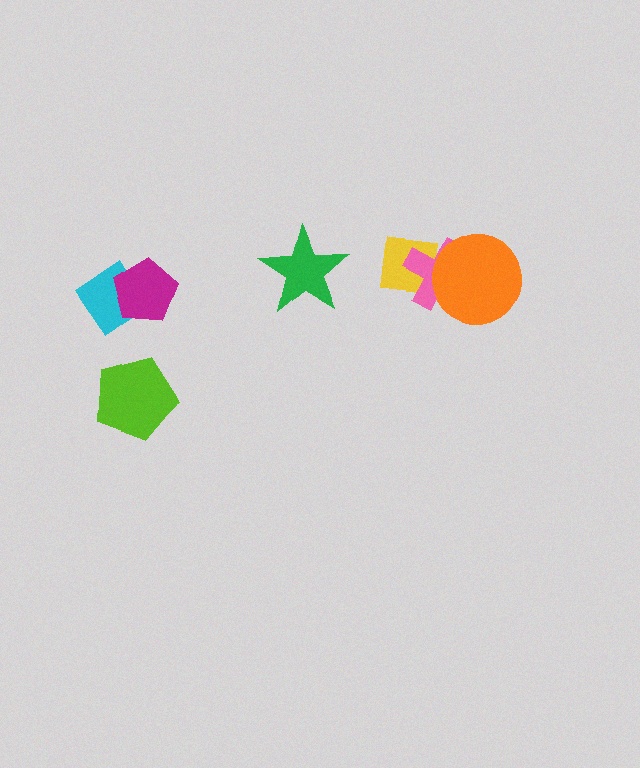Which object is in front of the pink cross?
The orange circle is in front of the pink cross.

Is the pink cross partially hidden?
Yes, it is partially covered by another shape.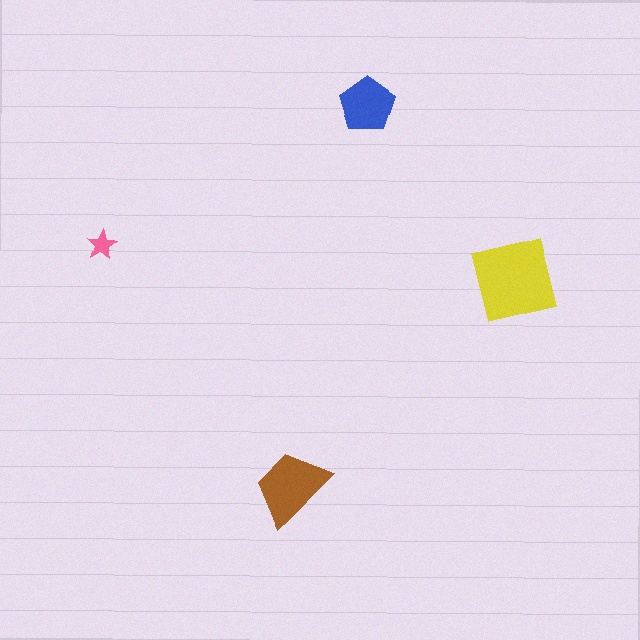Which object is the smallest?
The pink star.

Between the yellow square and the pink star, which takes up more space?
The yellow square.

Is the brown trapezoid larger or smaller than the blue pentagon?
Larger.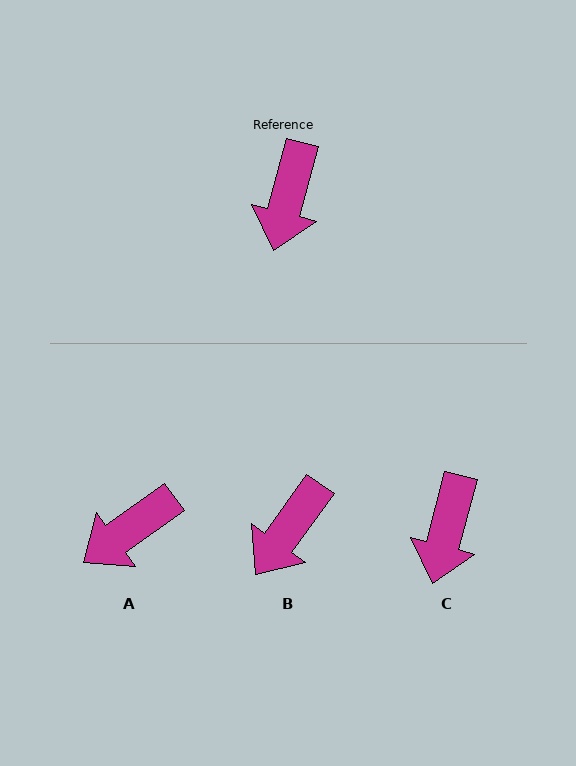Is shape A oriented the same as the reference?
No, it is off by about 40 degrees.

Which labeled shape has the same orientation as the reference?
C.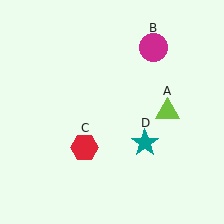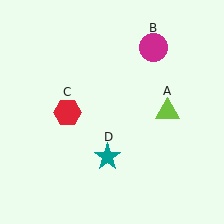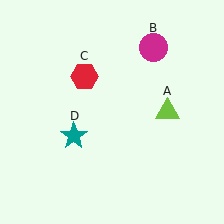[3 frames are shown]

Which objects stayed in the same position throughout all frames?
Lime triangle (object A) and magenta circle (object B) remained stationary.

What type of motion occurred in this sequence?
The red hexagon (object C), teal star (object D) rotated clockwise around the center of the scene.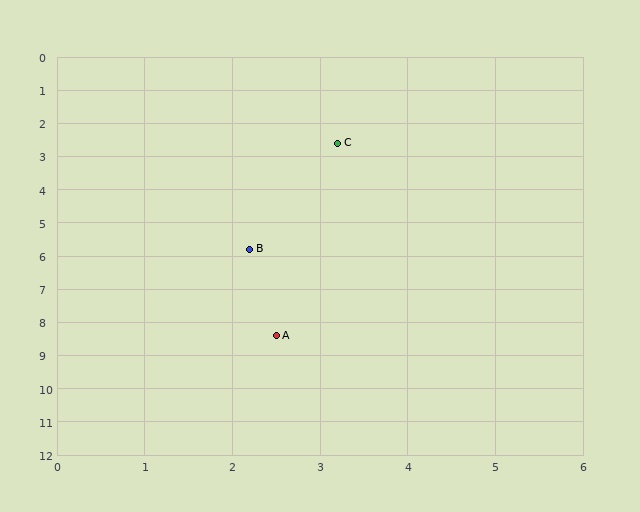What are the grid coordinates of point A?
Point A is at approximately (2.5, 8.4).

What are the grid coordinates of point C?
Point C is at approximately (3.2, 2.6).